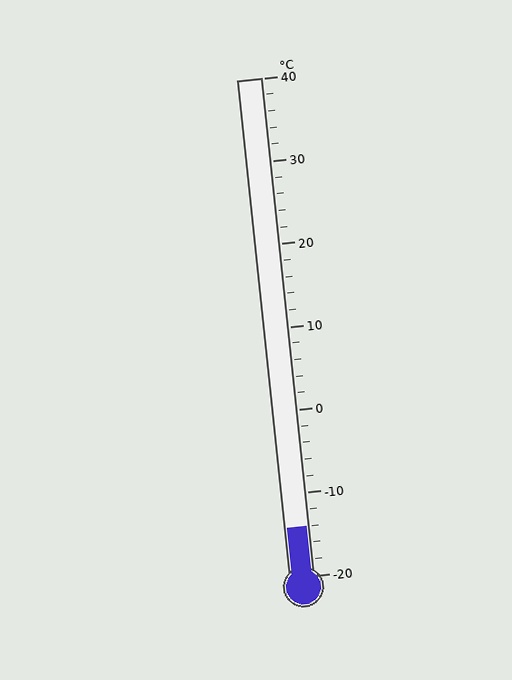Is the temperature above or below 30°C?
The temperature is below 30°C.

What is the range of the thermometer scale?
The thermometer scale ranges from -20°C to 40°C.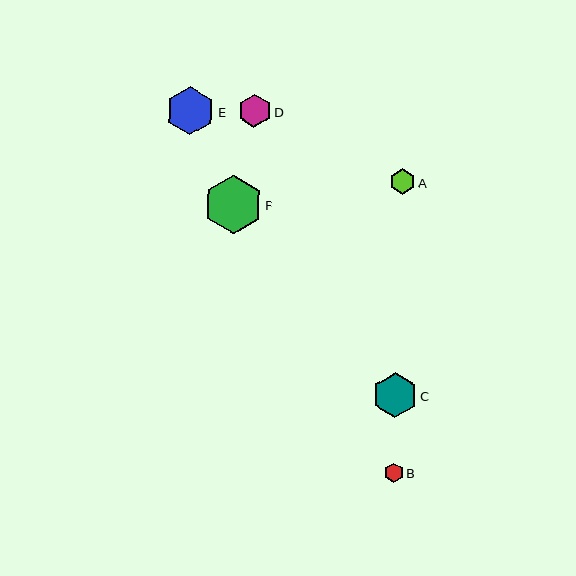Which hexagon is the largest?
Hexagon F is the largest with a size of approximately 59 pixels.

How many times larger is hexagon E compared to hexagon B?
Hexagon E is approximately 2.5 times the size of hexagon B.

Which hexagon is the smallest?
Hexagon B is the smallest with a size of approximately 19 pixels.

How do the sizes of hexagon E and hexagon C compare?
Hexagon E and hexagon C are approximately the same size.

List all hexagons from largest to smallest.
From largest to smallest: F, E, C, D, A, B.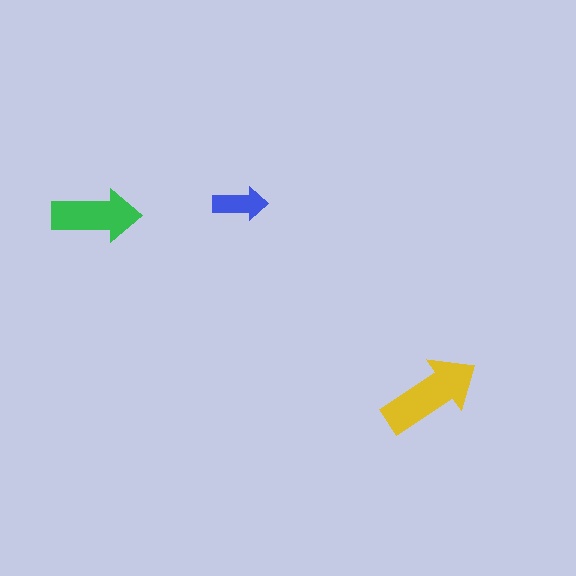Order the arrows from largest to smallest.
the yellow one, the green one, the blue one.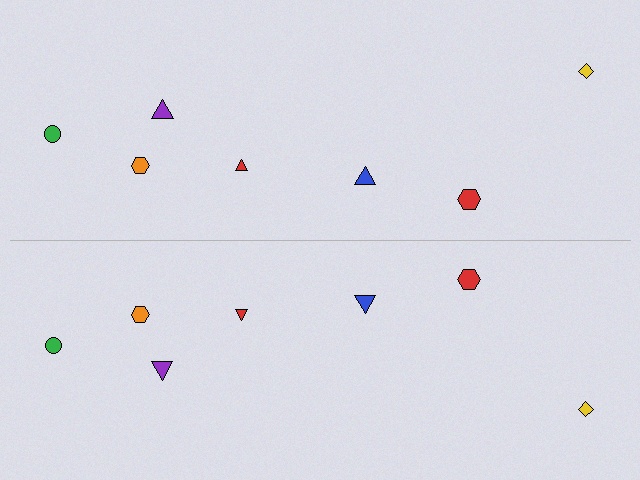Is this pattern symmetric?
Yes, this pattern has bilateral (reflection) symmetry.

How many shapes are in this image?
There are 14 shapes in this image.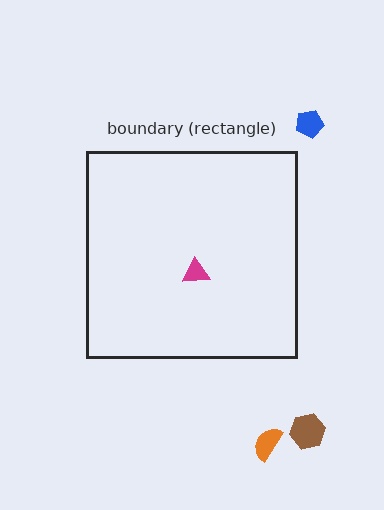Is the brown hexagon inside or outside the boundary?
Outside.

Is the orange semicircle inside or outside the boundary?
Outside.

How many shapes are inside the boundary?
1 inside, 3 outside.